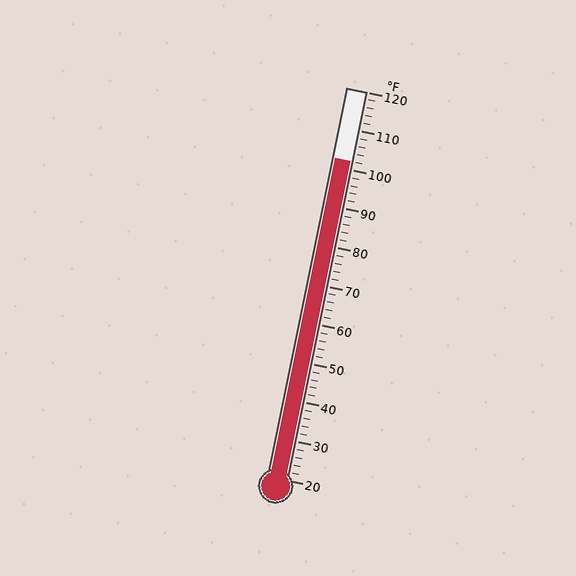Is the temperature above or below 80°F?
The temperature is above 80°F.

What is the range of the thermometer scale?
The thermometer scale ranges from 20°F to 120°F.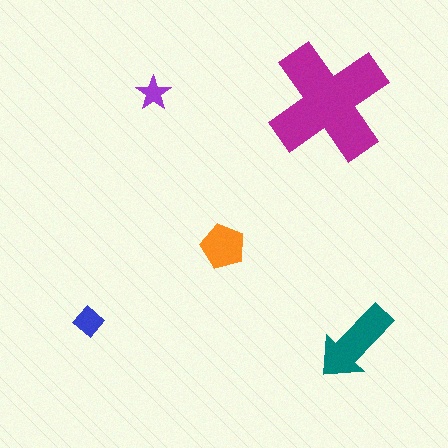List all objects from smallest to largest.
The purple star, the blue diamond, the orange pentagon, the teal arrow, the magenta cross.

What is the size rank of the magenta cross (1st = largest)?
1st.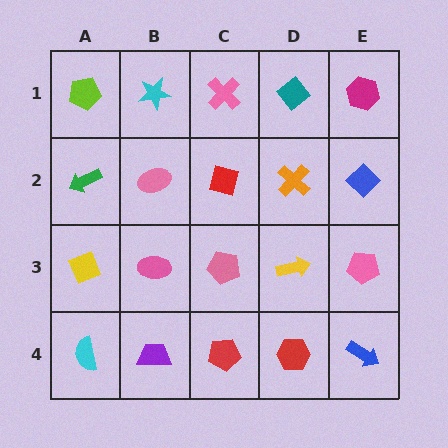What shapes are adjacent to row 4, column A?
A yellow diamond (row 3, column A), a purple trapezoid (row 4, column B).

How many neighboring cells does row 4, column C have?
3.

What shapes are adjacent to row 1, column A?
A green arrow (row 2, column A), a cyan star (row 1, column B).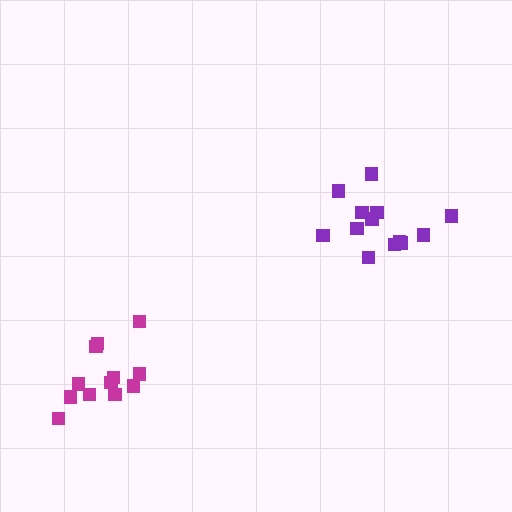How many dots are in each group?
Group 1: 13 dots, Group 2: 12 dots (25 total).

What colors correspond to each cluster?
The clusters are colored: purple, magenta.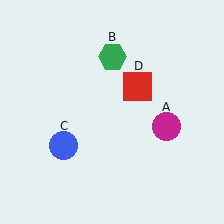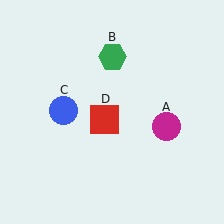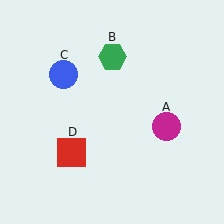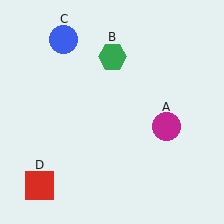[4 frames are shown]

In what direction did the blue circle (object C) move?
The blue circle (object C) moved up.